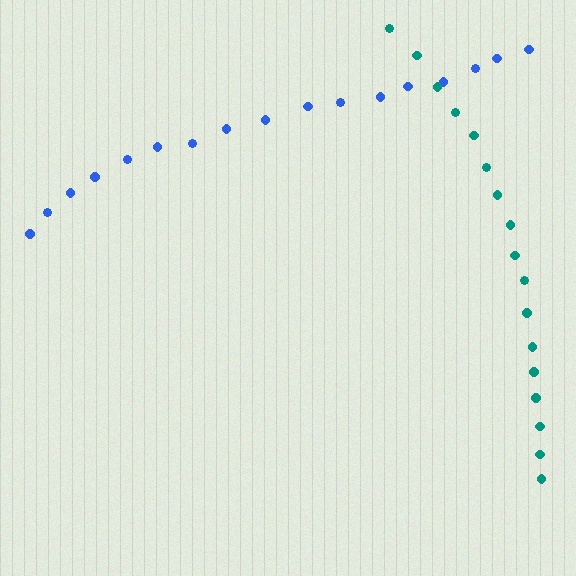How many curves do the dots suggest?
There are 2 distinct paths.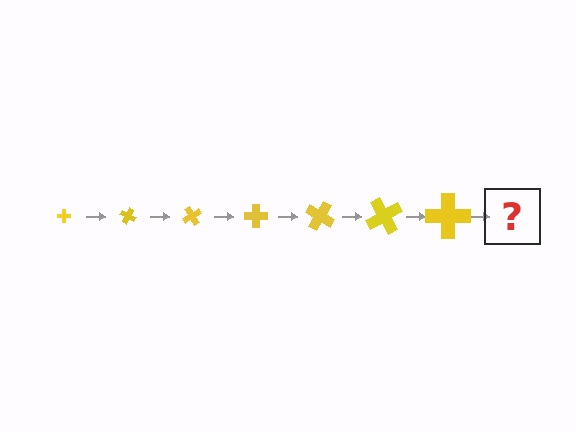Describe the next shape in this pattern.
It should be a cross, larger than the previous one and rotated 210 degrees from the start.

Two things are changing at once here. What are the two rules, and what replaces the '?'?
The two rules are that the cross grows larger each step and it rotates 30 degrees each step. The '?' should be a cross, larger than the previous one and rotated 210 degrees from the start.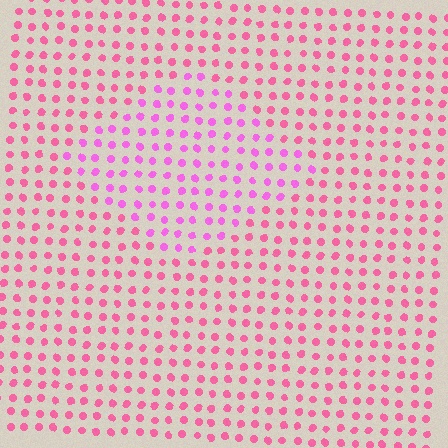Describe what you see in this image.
The image is filled with small pink elements in a uniform arrangement. A diamond-shaped region is visible where the elements are tinted to a slightly different hue, forming a subtle color boundary.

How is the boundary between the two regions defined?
The boundary is defined purely by a slight shift in hue (about 29 degrees). Spacing, size, and orientation are identical on both sides.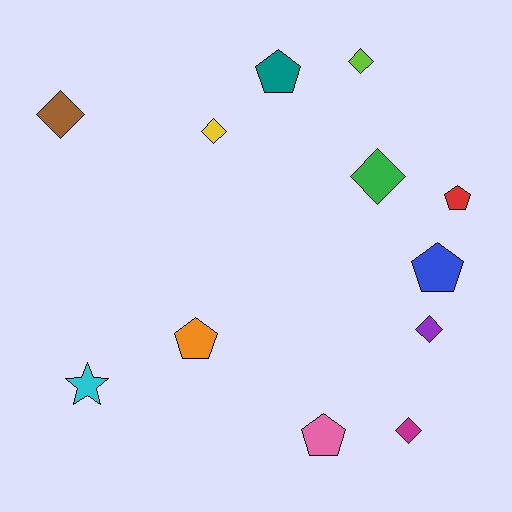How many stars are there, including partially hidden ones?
There is 1 star.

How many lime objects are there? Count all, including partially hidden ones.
There is 1 lime object.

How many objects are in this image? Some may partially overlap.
There are 12 objects.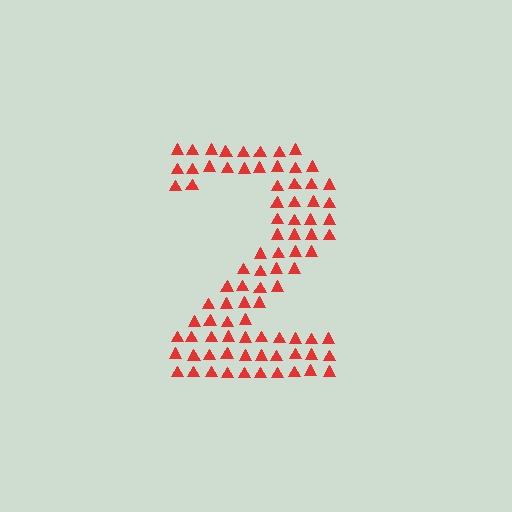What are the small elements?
The small elements are triangles.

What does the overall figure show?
The overall figure shows the digit 2.